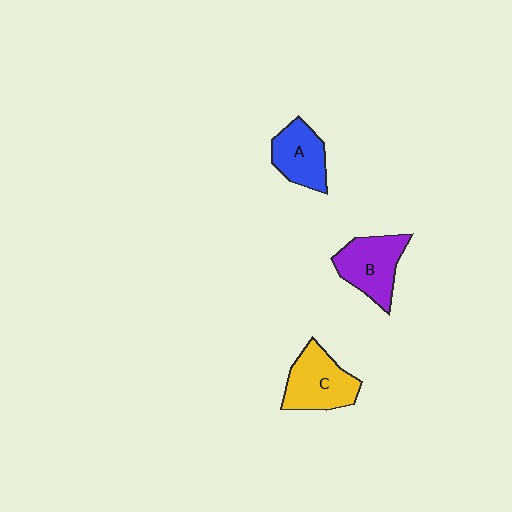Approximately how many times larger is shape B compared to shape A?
Approximately 1.2 times.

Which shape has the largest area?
Shape C (yellow).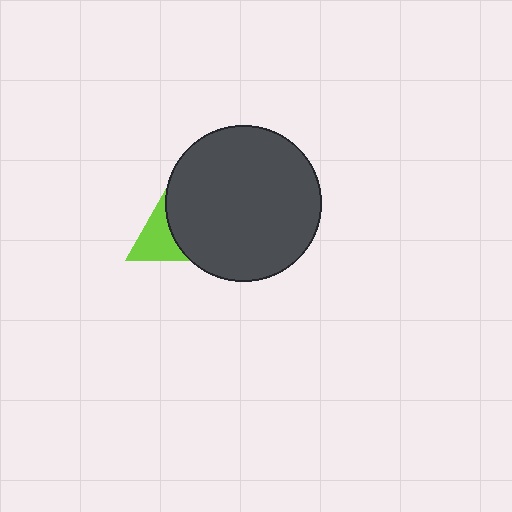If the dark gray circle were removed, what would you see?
You would see the complete lime triangle.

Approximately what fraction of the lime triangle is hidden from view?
Roughly 49% of the lime triangle is hidden behind the dark gray circle.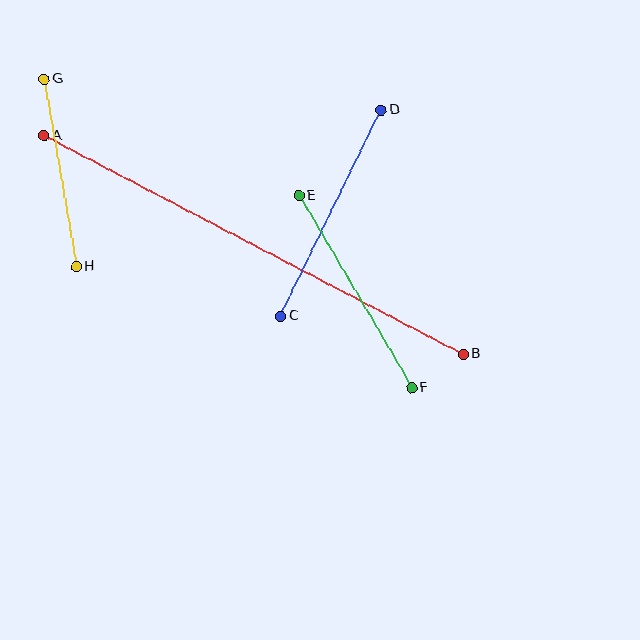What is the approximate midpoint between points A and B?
The midpoint is at approximately (254, 245) pixels.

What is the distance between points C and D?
The distance is approximately 230 pixels.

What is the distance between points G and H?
The distance is approximately 191 pixels.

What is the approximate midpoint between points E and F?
The midpoint is at approximately (355, 292) pixels.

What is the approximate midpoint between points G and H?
The midpoint is at approximately (60, 173) pixels.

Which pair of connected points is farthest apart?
Points A and B are farthest apart.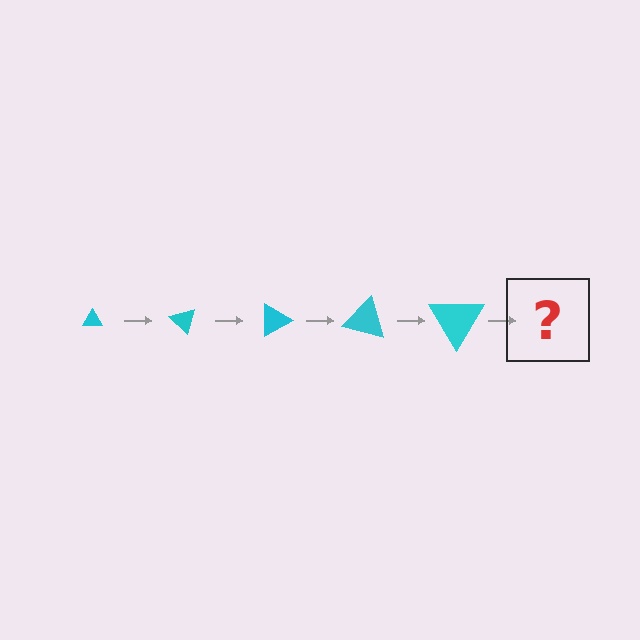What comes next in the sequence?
The next element should be a triangle, larger than the previous one and rotated 225 degrees from the start.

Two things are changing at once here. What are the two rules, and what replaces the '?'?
The two rules are that the triangle grows larger each step and it rotates 45 degrees each step. The '?' should be a triangle, larger than the previous one and rotated 225 degrees from the start.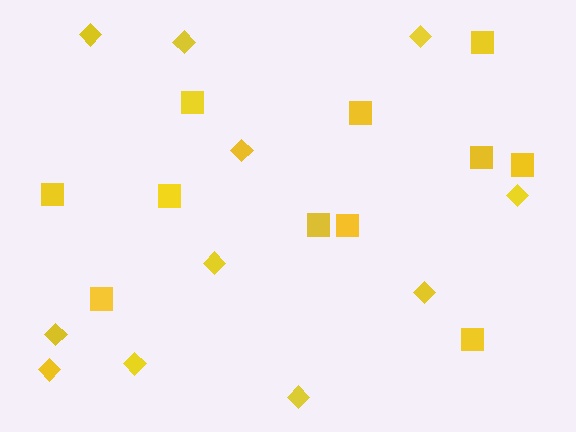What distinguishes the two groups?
There are 2 groups: one group of squares (11) and one group of diamonds (11).